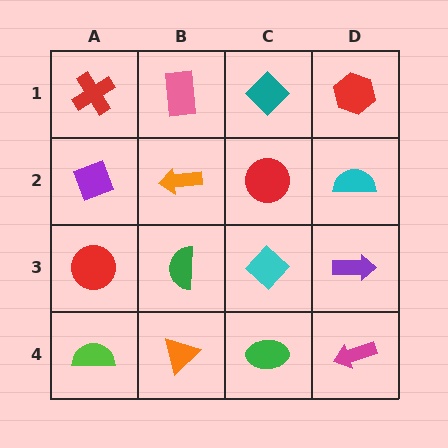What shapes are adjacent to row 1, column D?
A cyan semicircle (row 2, column D), a teal diamond (row 1, column C).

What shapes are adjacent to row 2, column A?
A red cross (row 1, column A), a red circle (row 3, column A), an orange arrow (row 2, column B).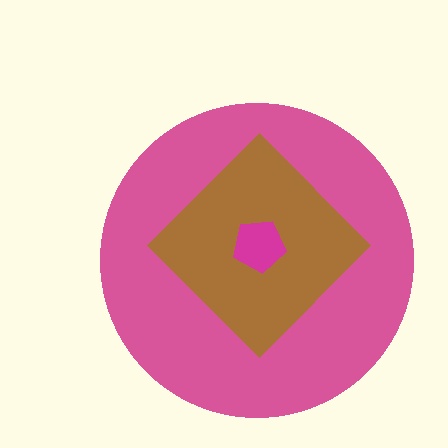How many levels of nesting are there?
3.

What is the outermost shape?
The pink circle.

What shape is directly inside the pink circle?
The brown diamond.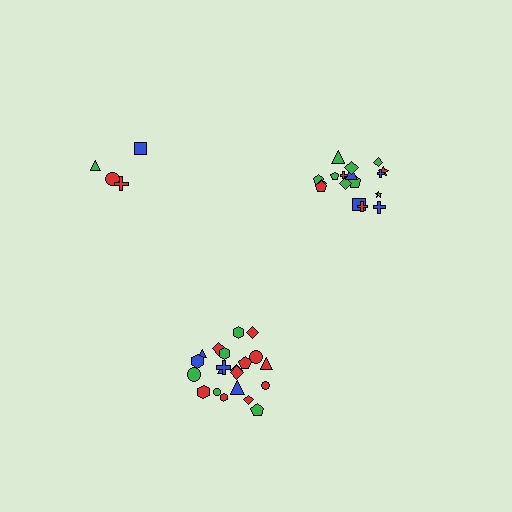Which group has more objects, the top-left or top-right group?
The top-right group.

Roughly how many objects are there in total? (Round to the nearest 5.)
Roughly 45 objects in total.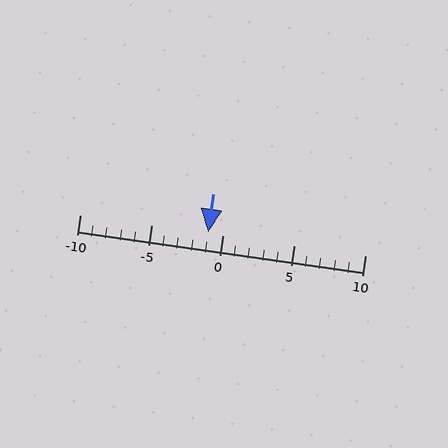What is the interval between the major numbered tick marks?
The major tick marks are spaced 5 units apart.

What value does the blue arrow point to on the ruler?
The blue arrow points to approximately -1.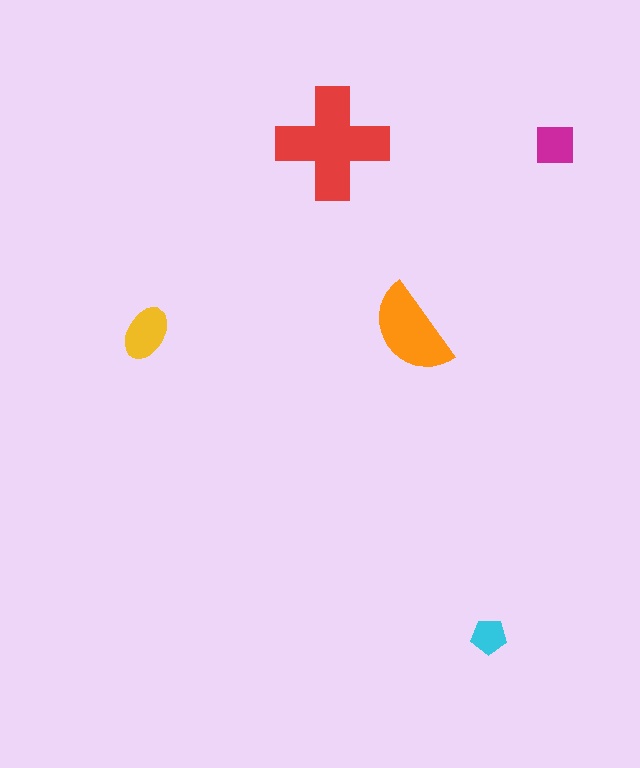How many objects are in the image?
There are 5 objects in the image.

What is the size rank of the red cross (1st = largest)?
1st.